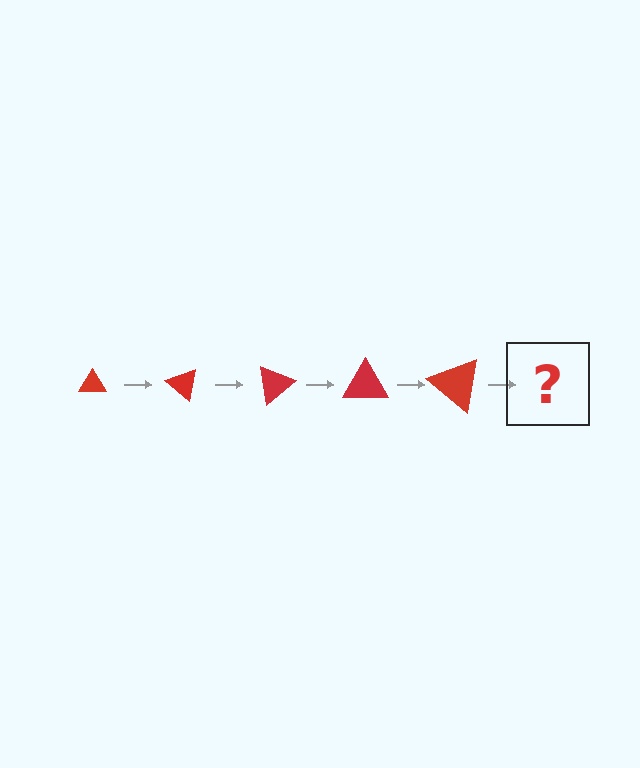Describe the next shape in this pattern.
It should be a triangle, larger than the previous one and rotated 200 degrees from the start.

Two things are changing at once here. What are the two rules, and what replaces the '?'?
The two rules are that the triangle grows larger each step and it rotates 40 degrees each step. The '?' should be a triangle, larger than the previous one and rotated 200 degrees from the start.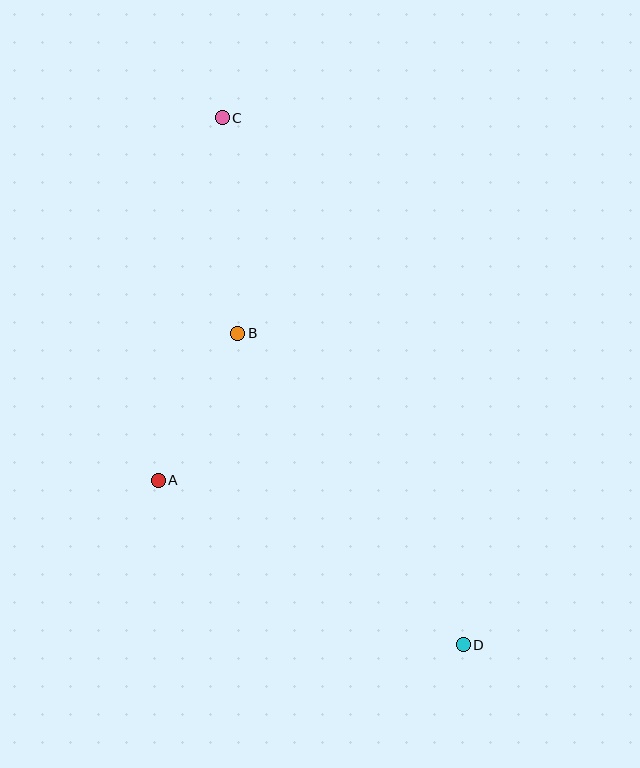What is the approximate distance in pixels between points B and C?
The distance between B and C is approximately 216 pixels.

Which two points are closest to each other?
Points A and B are closest to each other.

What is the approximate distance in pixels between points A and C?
The distance between A and C is approximately 368 pixels.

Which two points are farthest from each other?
Points C and D are farthest from each other.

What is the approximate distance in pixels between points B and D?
The distance between B and D is approximately 384 pixels.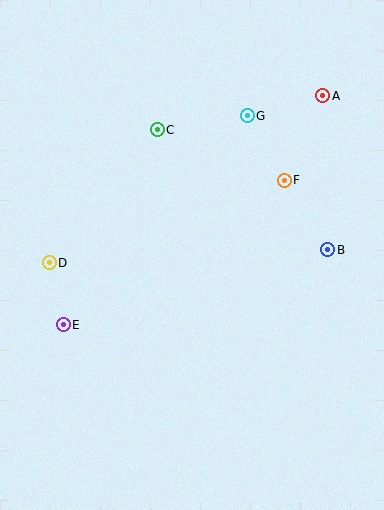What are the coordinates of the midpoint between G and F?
The midpoint between G and F is at (266, 148).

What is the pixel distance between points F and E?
The distance between F and E is 264 pixels.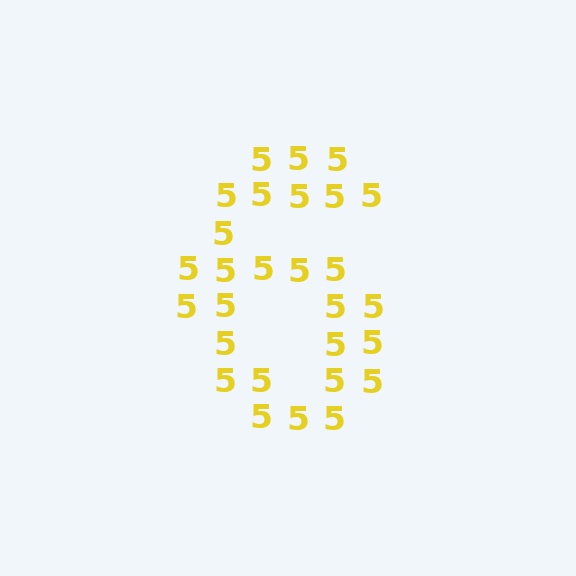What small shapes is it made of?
It is made of small digit 5's.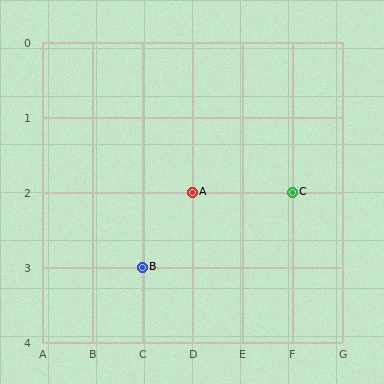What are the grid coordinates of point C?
Point C is at grid coordinates (F, 2).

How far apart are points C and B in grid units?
Points C and B are 3 columns and 1 row apart (about 3.2 grid units diagonally).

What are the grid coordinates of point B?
Point B is at grid coordinates (C, 3).